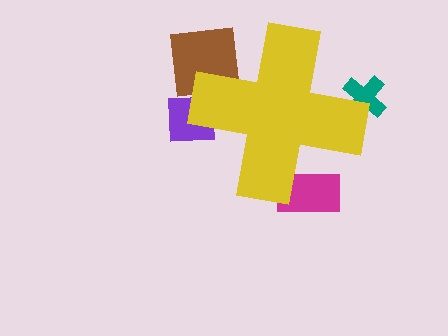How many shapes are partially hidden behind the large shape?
4 shapes are partially hidden.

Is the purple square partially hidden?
Yes, the purple square is partially hidden behind the yellow cross.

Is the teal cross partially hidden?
Yes, the teal cross is partially hidden behind the yellow cross.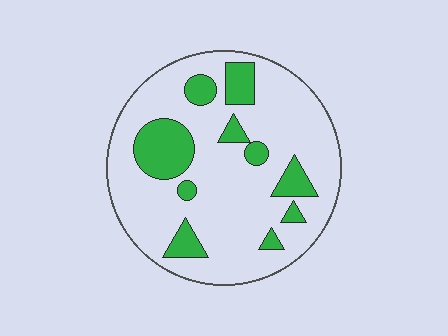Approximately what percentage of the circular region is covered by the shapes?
Approximately 20%.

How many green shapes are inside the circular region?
10.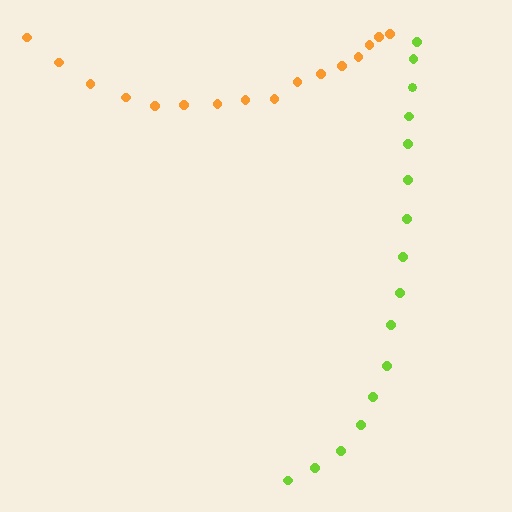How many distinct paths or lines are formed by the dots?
There are 2 distinct paths.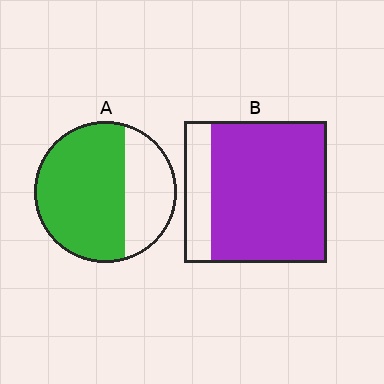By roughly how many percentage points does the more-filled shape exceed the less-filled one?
By roughly 15 percentage points (B over A).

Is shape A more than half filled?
Yes.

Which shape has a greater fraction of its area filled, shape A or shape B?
Shape B.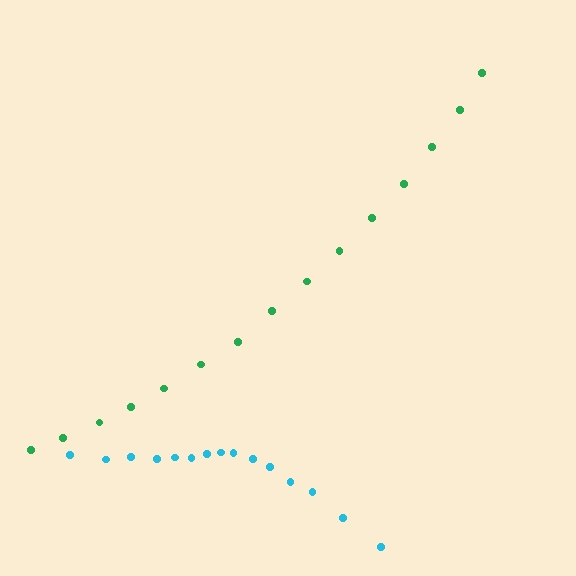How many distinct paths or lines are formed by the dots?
There are 2 distinct paths.